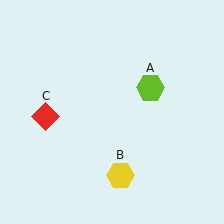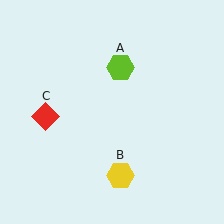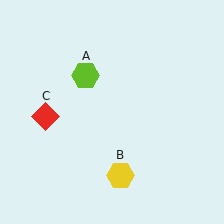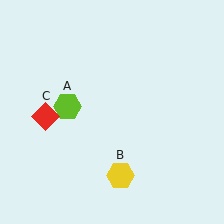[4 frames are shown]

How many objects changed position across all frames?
1 object changed position: lime hexagon (object A).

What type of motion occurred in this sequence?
The lime hexagon (object A) rotated counterclockwise around the center of the scene.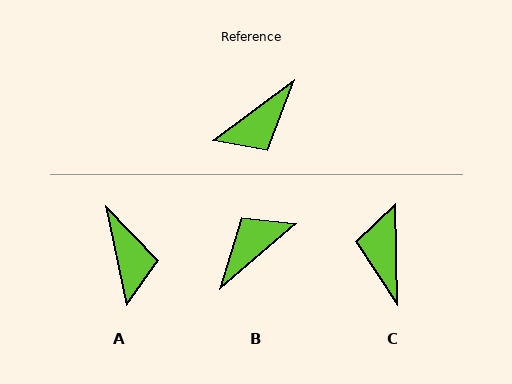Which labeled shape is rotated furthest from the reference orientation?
B, about 176 degrees away.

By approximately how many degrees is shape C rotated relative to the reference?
Approximately 125 degrees clockwise.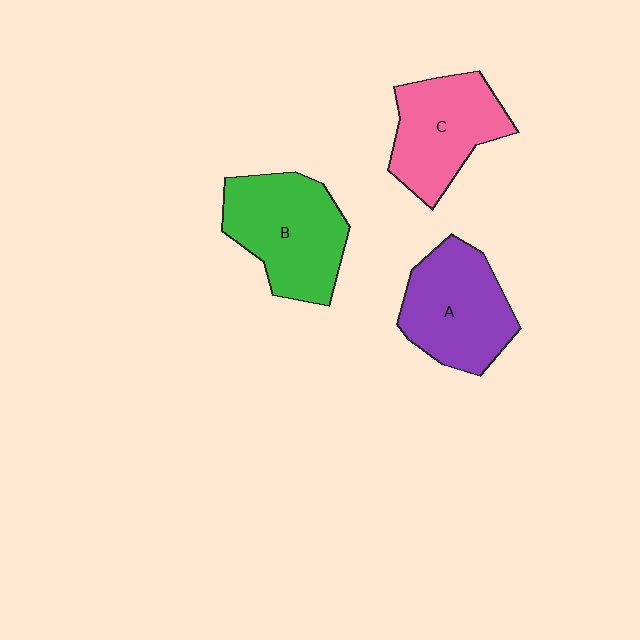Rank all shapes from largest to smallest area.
From largest to smallest: B (green), A (purple), C (pink).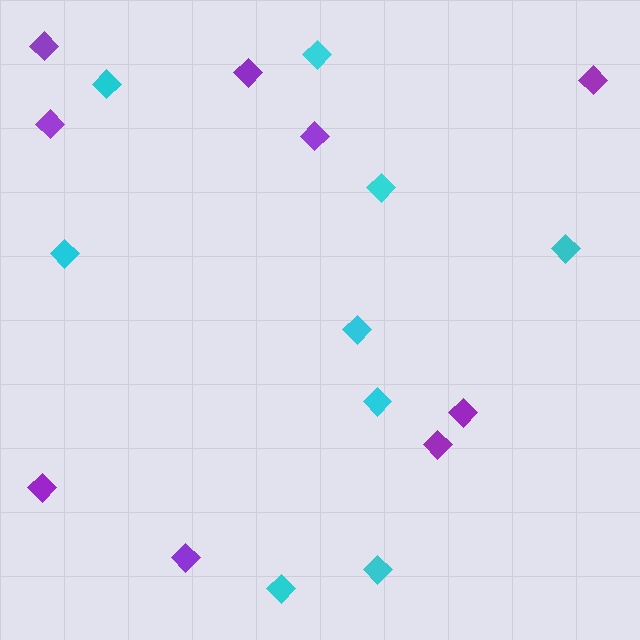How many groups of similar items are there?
There are 2 groups: one group of purple diamonds (9) and one group of cyan diamonds (9).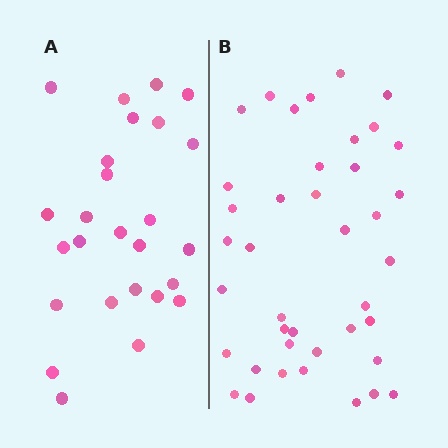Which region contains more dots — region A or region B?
Region B (the right region) has more dots.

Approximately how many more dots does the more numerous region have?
Region B has approximately 15 more dots than region A.